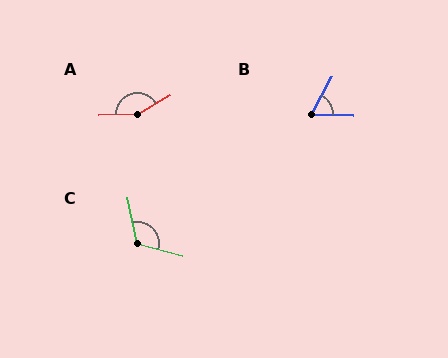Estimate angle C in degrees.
Approximately 116 degrees.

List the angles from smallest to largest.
B (64°), C (116°), A (150°).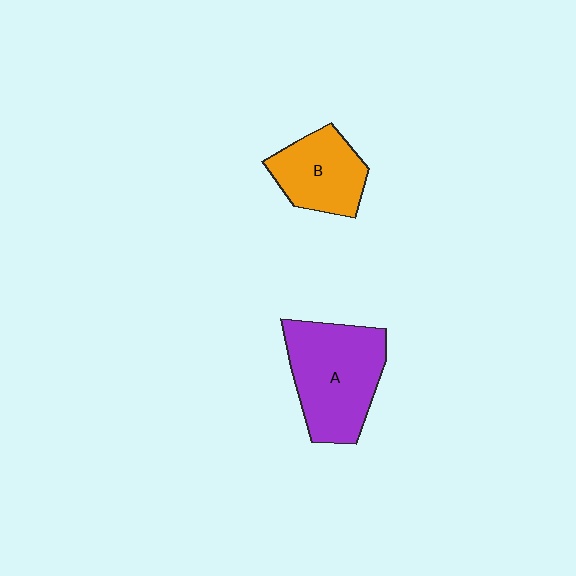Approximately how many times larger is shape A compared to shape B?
Approximately 1.5 times.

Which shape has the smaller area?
Shape B (orange).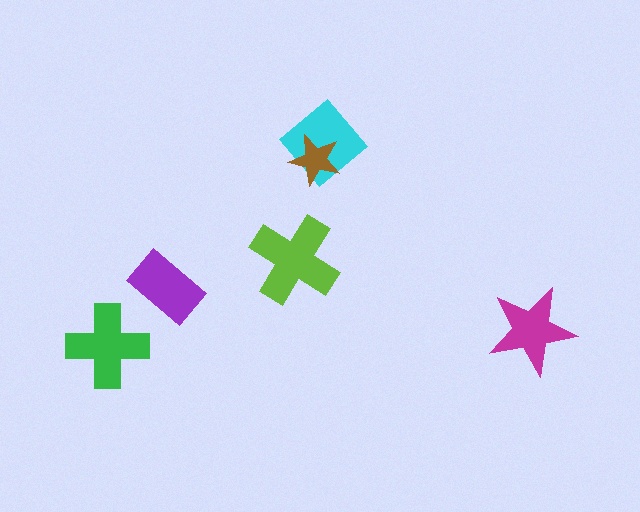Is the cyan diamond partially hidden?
Yes, it is partially covered by another shape.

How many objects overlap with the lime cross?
0 objects overlap with the lime cross.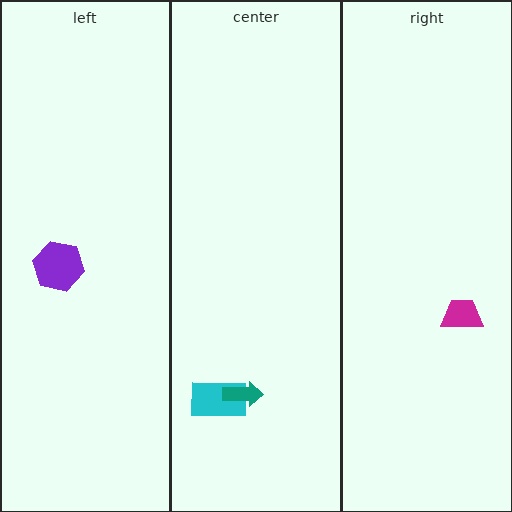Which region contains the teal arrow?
The center region.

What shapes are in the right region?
The magenta trapezoid.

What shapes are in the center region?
The cyan rectangle, the teal arrow.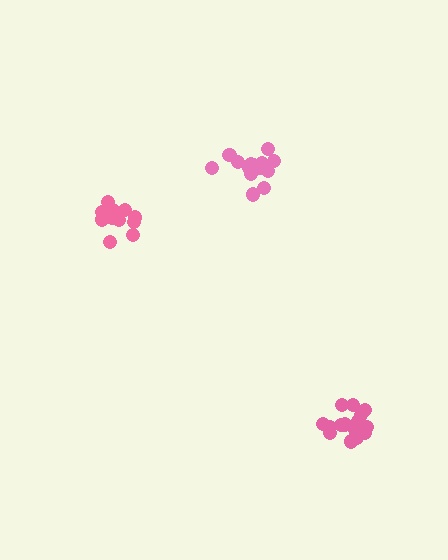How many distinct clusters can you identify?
There are 3 distinct clusters.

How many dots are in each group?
Group 1: 15 dots, Group 2: 16 dots, Group 3: 15 dots (46 total).